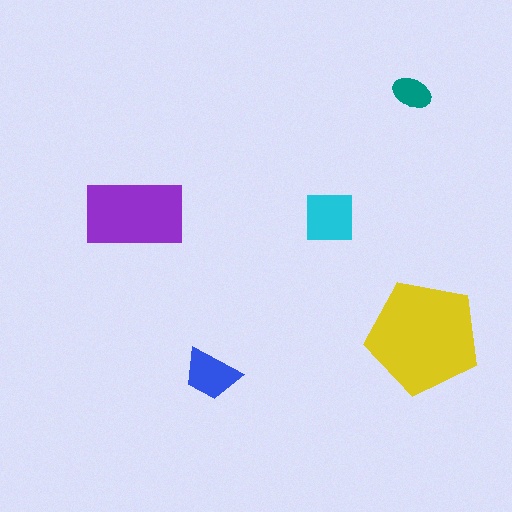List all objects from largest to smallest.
The yellow pentagon, the purple rectangle, the cyan square, the blue trapezoid, the teal ellipse.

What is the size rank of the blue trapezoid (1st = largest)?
4th.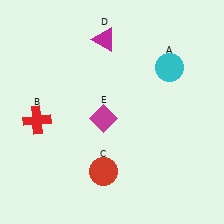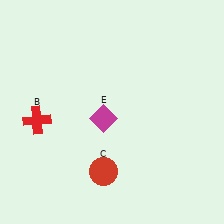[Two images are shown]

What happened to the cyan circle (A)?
The cyan circle (A) was removed in Image 2. It was in the top-right area of Image 1.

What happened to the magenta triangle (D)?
The magenta triangle (D) was removed in Image 2. It was in the top-left area of Image 1.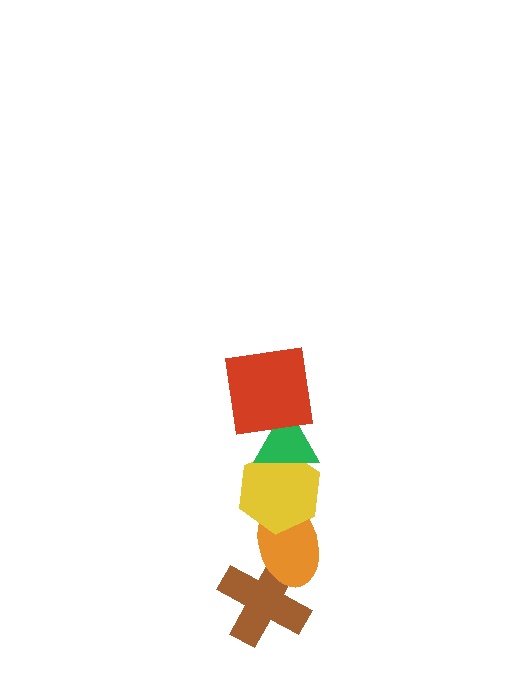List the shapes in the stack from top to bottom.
From top to bottom: the red square, the green triangle, the yellow hexagon, the orange ellipse, the brown cross.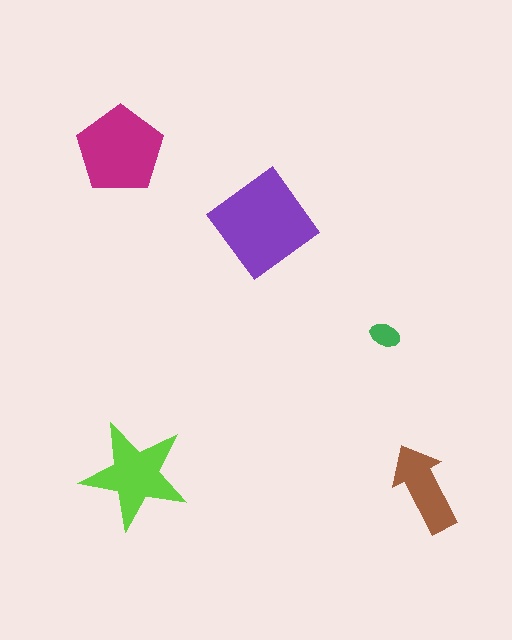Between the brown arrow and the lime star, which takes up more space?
The lime star.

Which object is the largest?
The purple diamond.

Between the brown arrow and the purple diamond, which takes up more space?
The purple diamond.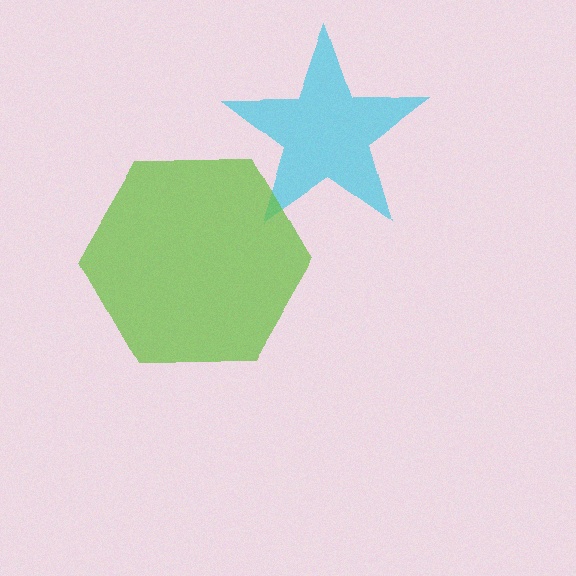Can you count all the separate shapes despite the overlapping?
Yes, there are 2 separate shapes.